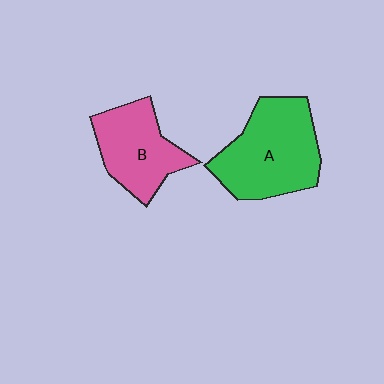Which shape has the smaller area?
Shape B (pink).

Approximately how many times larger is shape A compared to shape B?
Approximately 1.3 times.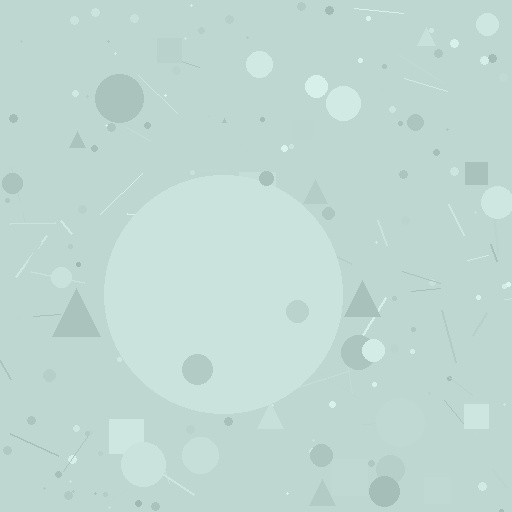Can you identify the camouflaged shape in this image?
The camouflaged shape is a circle.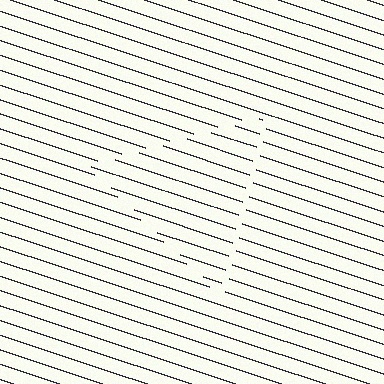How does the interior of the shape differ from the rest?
The interior of the shape contains the same grating, shifted by half a period — the contour is defined by the phase discontinuity where line-ends from the inner and outer gratings abut.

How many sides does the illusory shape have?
3 sides — the line-ends trace a triangle.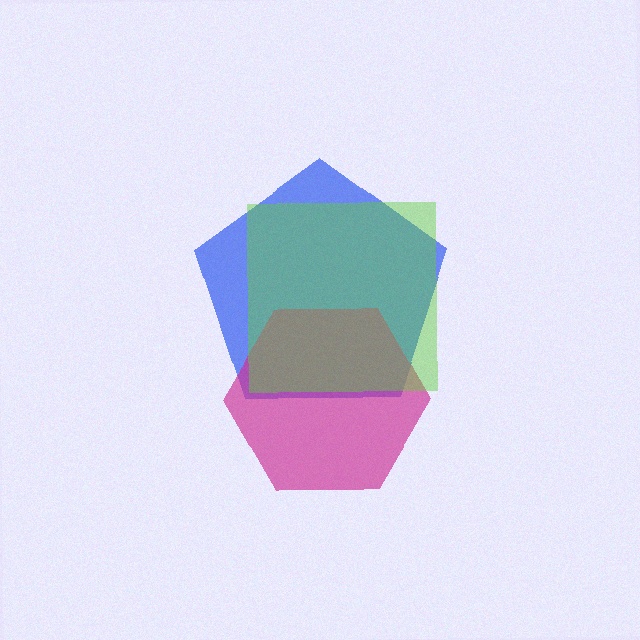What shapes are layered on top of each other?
The layered shapes are: a blue pentagon, a magenta hexagon, a lime square.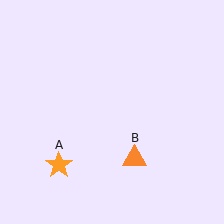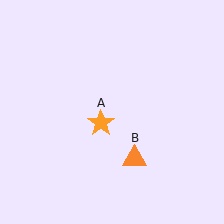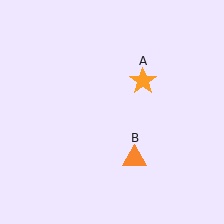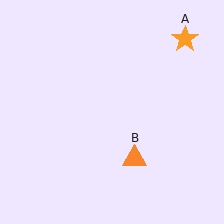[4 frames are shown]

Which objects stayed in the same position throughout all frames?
Orange triangle (object B) remained stationary.